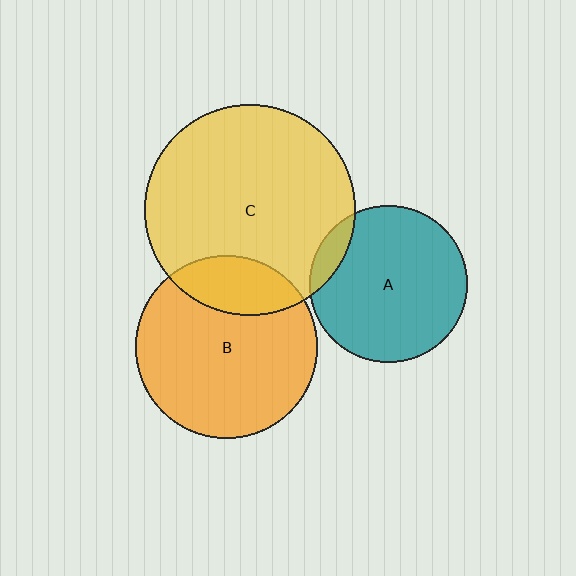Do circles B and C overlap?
Yes.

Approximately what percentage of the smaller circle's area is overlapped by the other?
Approximately 20%.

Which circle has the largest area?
Circle C (yellow).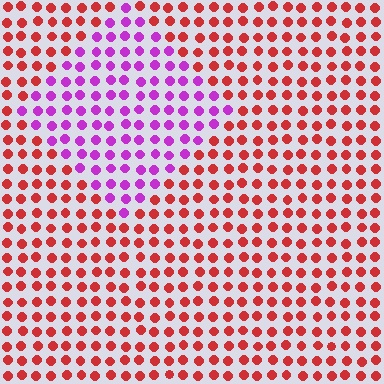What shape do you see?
I see a diamond.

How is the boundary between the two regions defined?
The boundary is defined purely by a slight shift in hue (about 62 degrees). Spacing, size, and orientation are identical on both sides.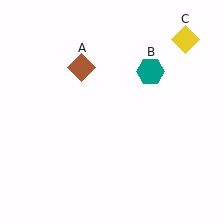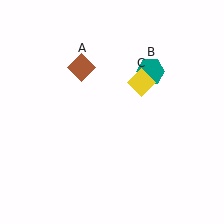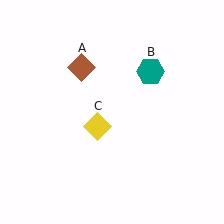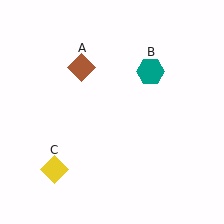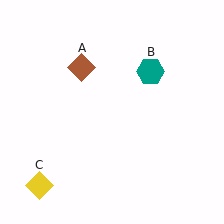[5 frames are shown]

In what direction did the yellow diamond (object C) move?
The yellow diamond (object C) moved down and to the left.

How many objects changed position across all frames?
1 object changed position: yellow diamond (object C).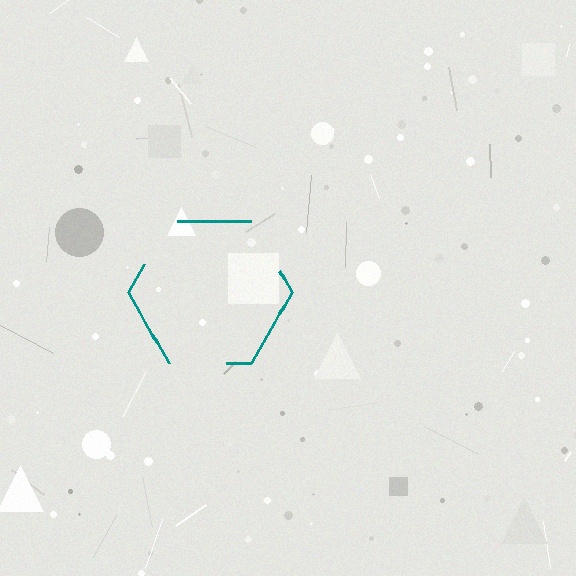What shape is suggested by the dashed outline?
The dashed outline suggests a hexagon.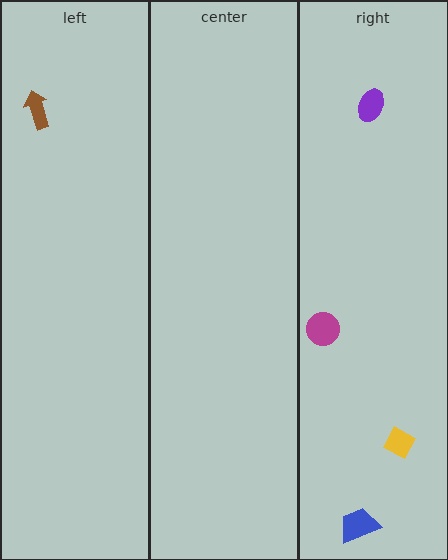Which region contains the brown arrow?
The left region.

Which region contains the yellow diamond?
The right region.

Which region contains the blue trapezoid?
The right region.